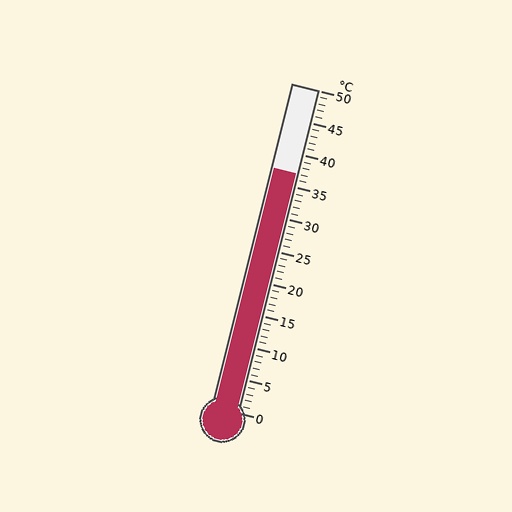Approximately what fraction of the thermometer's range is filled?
The thermometer is filled to approximately 75% of its range.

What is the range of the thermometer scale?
The thermometer scale ranges from 0°C to 50°C.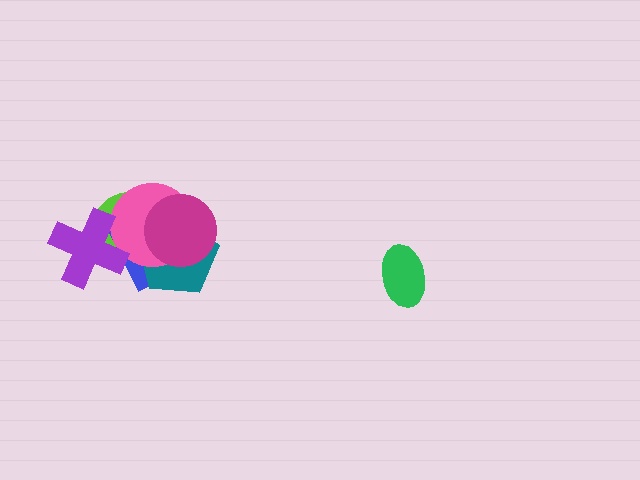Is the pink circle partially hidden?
Yes, it is partially covered by another shape.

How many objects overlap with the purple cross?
3 objects overlap with the purple cross.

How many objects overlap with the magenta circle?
4 objects overlap with the magenta circle.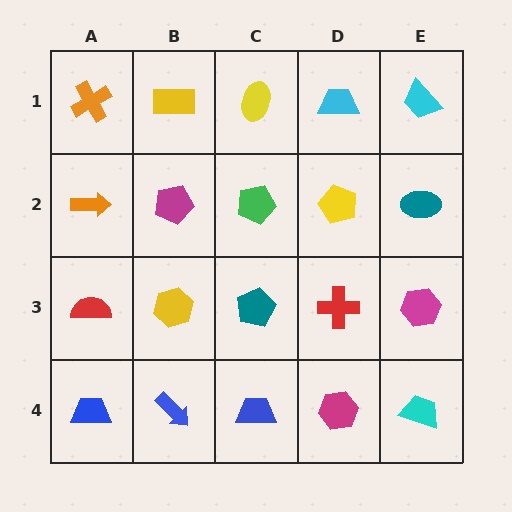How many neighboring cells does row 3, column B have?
4.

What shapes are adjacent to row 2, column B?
A yellow rectangle (row 1, column B), a yellow hexagon (row 3, column B), an orange arrow (row 2, column A), a green pentagon (row 2, column C).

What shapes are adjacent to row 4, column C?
A teal pentagon (row 3, column C), a blue arrow (row 4, column B), a magenta hexagon (row 4, column D).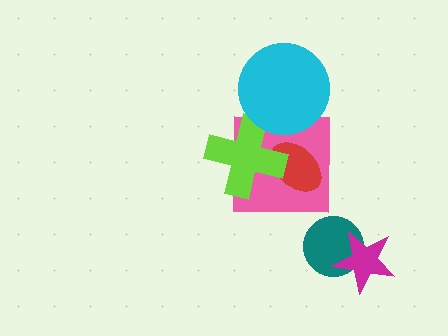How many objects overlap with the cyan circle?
1 object overlaps with the cyan circle.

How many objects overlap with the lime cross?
2 objects overlap with the lime cross.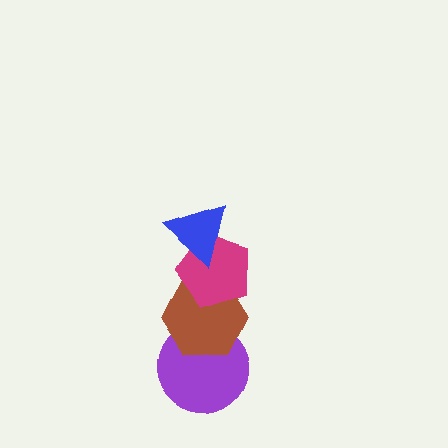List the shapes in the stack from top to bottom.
From top to bottom: the blue triangle, the magenta pentagon, the brown hexagon, the purple circle.